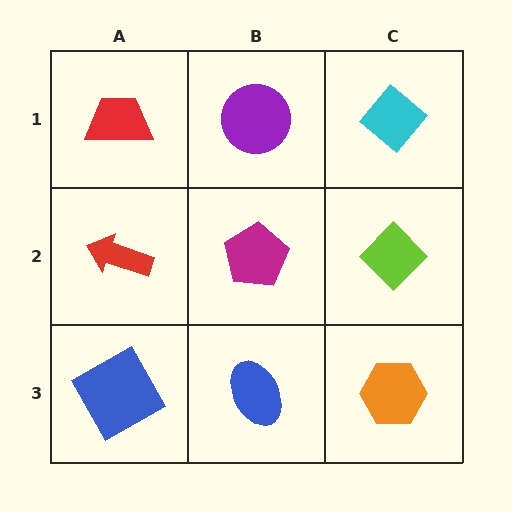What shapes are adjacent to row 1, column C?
A lime diamond (row 2, column C), a purple circle (row 1, column B).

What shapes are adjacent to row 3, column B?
A magenta pentagon (row 2, column B), a blue square (row 3, column A), an orange hexagon (row 3, column C).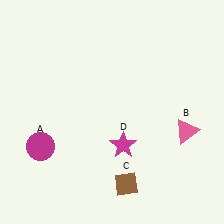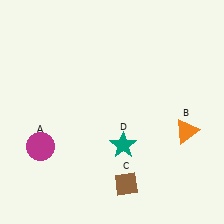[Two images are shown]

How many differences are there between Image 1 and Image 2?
There are 2 differences between the two images.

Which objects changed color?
B changed from pink to orange. D changed from magenta to teal.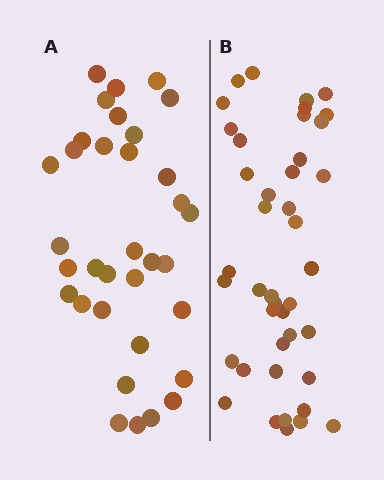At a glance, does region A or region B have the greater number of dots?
Region B (the right region) has more dots.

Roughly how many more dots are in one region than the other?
Region B has roughly 8 or so more dots than region A.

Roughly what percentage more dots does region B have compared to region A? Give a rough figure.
About 25% more.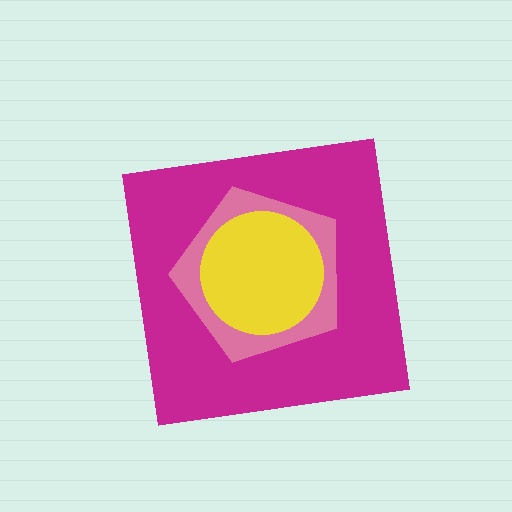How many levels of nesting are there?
3.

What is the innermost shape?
The yellow circle.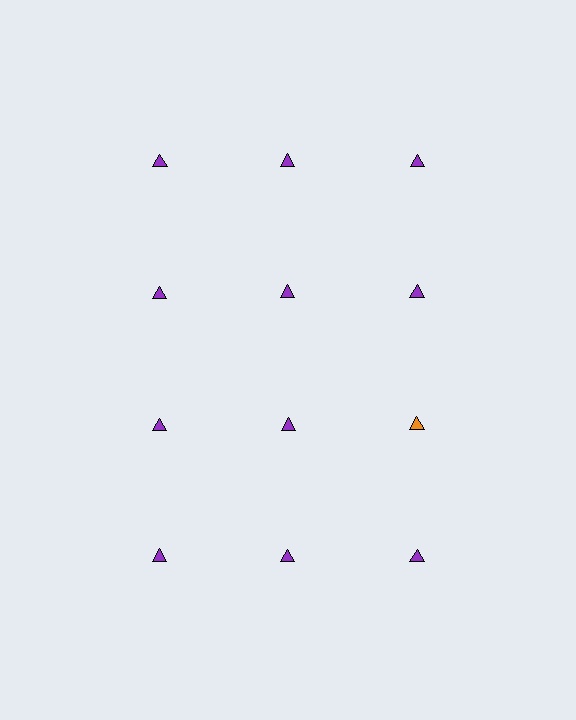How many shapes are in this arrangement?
There are 12 shapes arranged in a grid pattern.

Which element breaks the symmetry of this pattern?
The orange triangle in the third row, center column breaks the symmetry. All other shapes are purple triangles.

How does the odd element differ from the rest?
It has a different color: orange instead of purple.